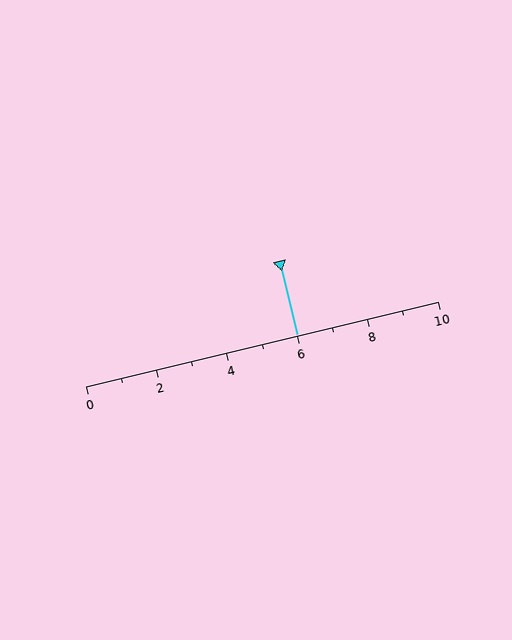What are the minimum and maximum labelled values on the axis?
The axis runs from 0 to 10.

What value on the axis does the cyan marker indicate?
The marker indicates approximately 6.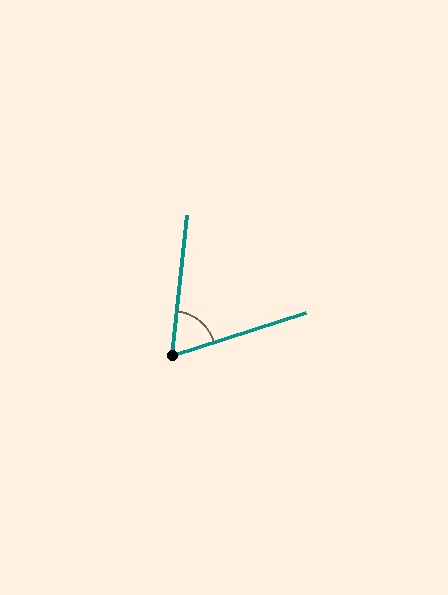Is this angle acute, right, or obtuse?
It is acute.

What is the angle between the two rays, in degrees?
Approximately 66 degrees.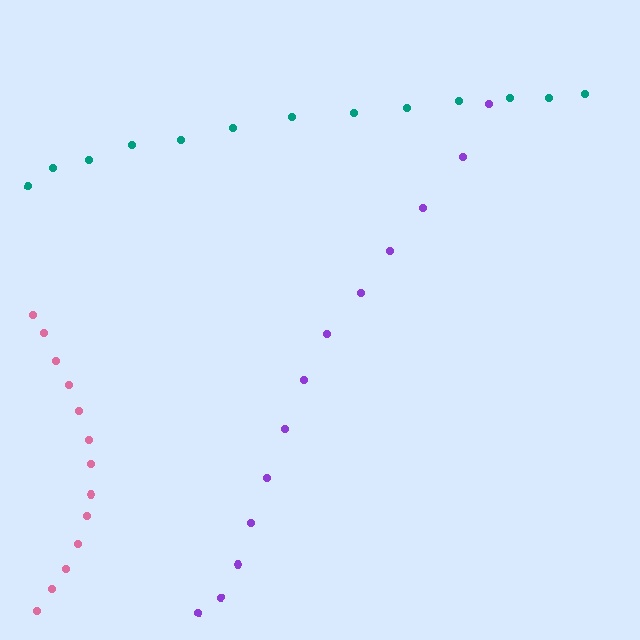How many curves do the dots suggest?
There are 3 distinct paths.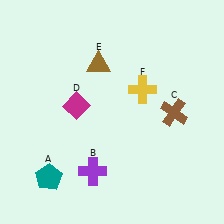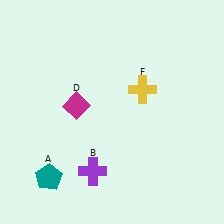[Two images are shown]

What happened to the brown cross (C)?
The brown cross (C) was removed in Image 2. It was in the bottom-right area of Image 1.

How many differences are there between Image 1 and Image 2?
There are 2 differences between the two images.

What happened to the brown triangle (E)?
The brown triangle (E) was removed in Image 2. It was in the top-left area of Image 1.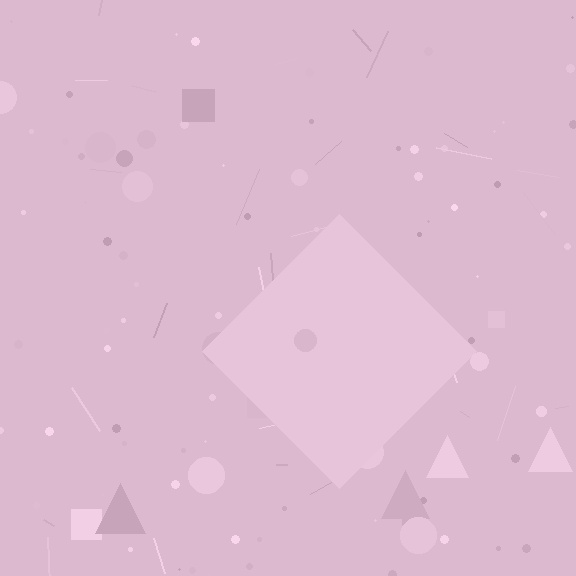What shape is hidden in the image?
A diamond is hidden in the image.